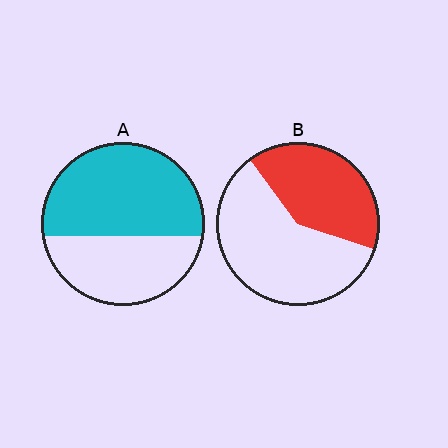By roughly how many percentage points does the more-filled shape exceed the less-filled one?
By roughly 20 percentage points (A over B).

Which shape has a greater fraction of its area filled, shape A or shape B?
Shape A.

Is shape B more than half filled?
No.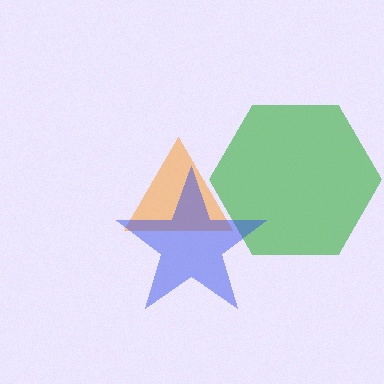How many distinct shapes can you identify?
There are 3 distinct shapes: an orange triangle, a green hexagon, a blue star.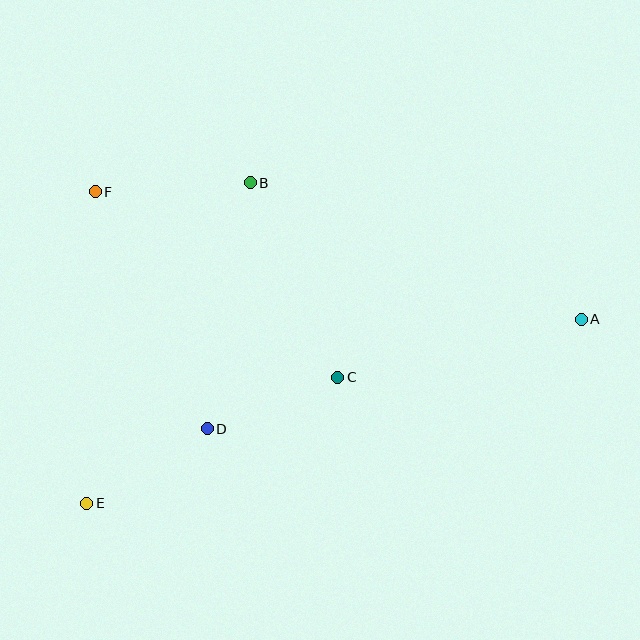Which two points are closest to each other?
Points C and D are closest to each other.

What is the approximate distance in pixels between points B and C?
The distance between B and C is approximately 213 pixels.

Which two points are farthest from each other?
Points A and E are farthest from each other.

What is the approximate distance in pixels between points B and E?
The distance between B and E is approximately 359 pixels.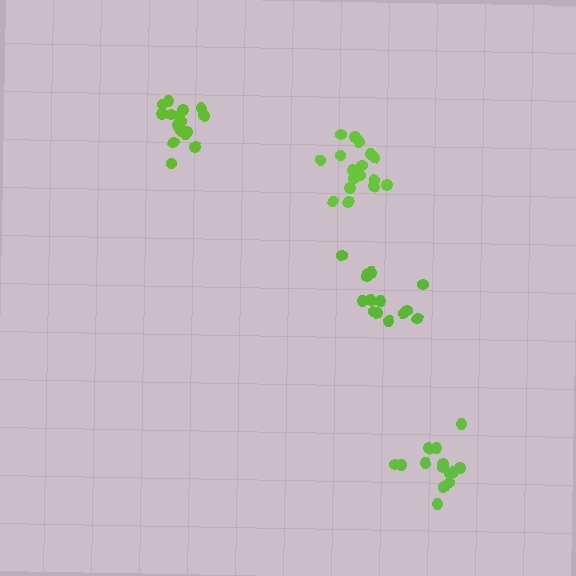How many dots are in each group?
Group 1: 17 dots, Group 2: 17 dots, Group 3: 14 dots, Group 4: 14 dots (62 total).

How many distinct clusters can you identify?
There are 4 distinct clusters.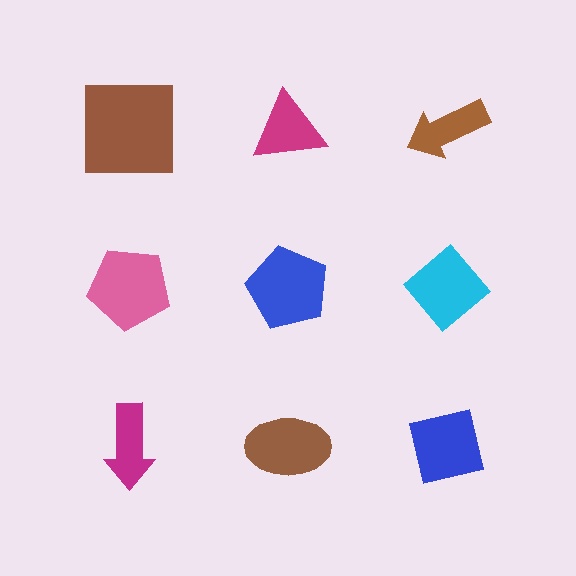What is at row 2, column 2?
A blue pentagon.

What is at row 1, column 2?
A magenta triangle.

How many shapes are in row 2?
3 shapes.